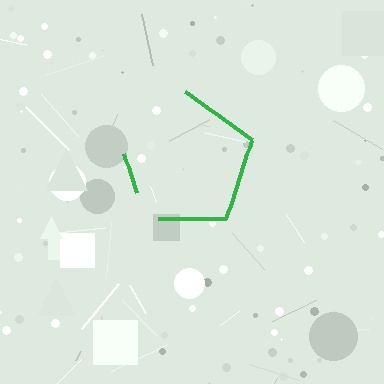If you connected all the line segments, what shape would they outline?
They would outline a pentagon.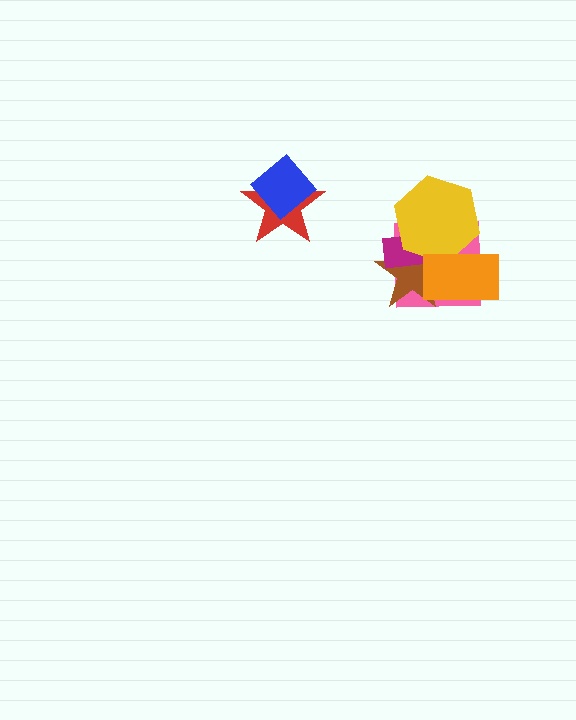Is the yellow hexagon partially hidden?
Yes, it is partially covered by another shape.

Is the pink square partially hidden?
Yes, it is partially covered by another shape.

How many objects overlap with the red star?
1 object overlaps with the red star.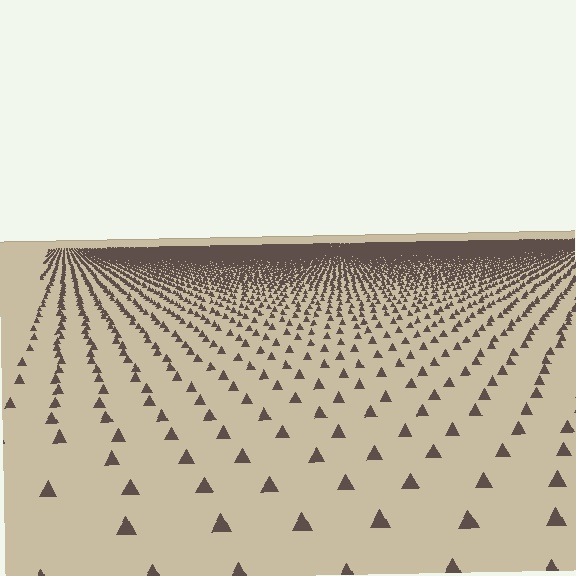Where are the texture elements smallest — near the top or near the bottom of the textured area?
Near the top.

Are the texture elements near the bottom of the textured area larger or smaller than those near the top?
Larger. Near the bottom, elements are closer to the viewer and appear at a bigger on-screen size.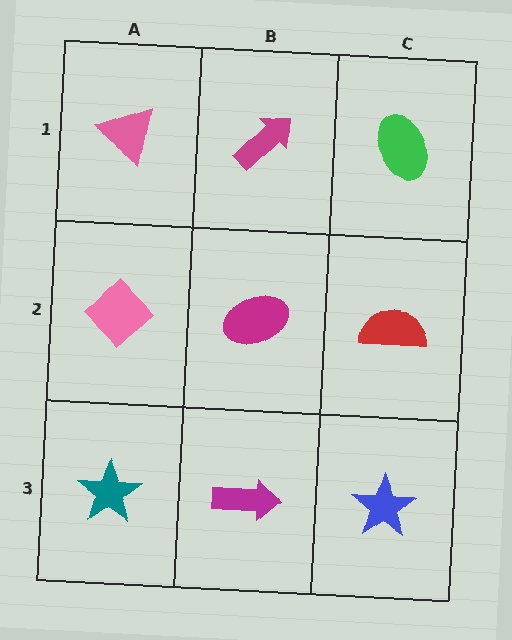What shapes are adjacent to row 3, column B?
A magenta ellipse (row 2, column B), a teal star (row 3, column A), a blue star (row 3, column C).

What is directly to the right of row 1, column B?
A green ellipse.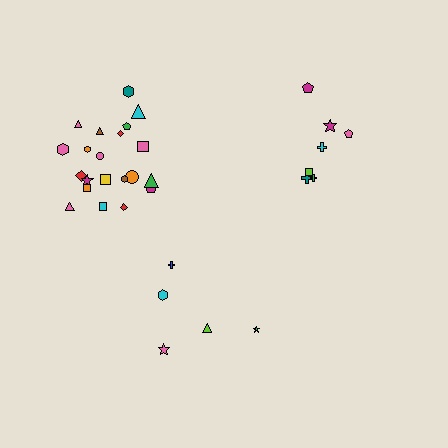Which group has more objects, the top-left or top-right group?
The top-left group.